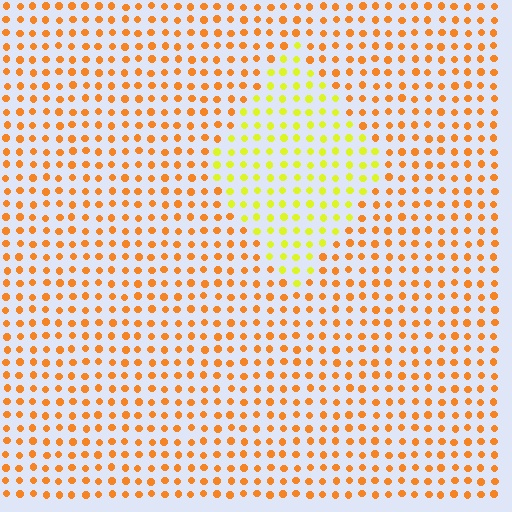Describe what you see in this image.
The image is filled with small orange elements in a uniform arrangement. A diamond-shaped region is visible where the elements are tinted to a slightly different hue, forming a subtle color boundary.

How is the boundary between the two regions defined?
The boundary is defined purely by a slight shift in hue (about 40 degrees). Spacing, size, and orientation are identical on both sides.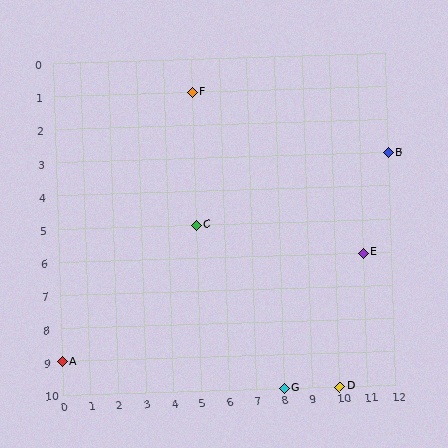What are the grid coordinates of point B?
Point B is at grid coordinates (12, 3).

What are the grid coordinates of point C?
Point C is at grid coordinates (5, 5).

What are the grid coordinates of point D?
Point D is at grid coordinates (10, 10).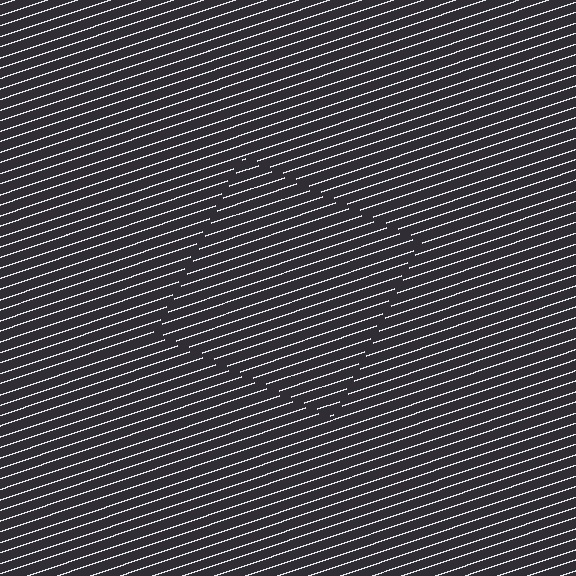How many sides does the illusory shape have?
4 sides — the line-ends trace a square.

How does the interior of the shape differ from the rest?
The interior of the shape contains the same grating, shifted by half a period — the contour is defined by the phase discontinuity where line-ends from the inner and outer gratings abut.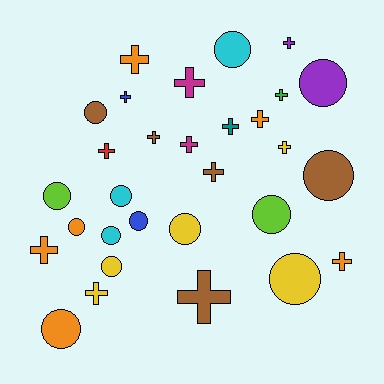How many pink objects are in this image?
There are no pink objects.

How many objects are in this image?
There are 30 objects.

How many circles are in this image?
There are 14 circles.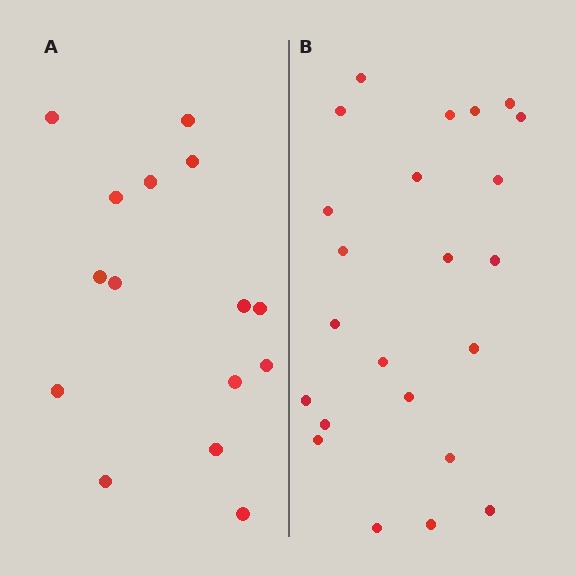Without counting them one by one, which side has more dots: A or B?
Region B (the right region) has more dots.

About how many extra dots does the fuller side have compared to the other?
Region B has roughly 8 or so more dots than region A.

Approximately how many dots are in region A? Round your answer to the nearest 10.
About 20 dots. (The exact count is 15, which rounds to 20.)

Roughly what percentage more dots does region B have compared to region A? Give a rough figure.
About 55% more.